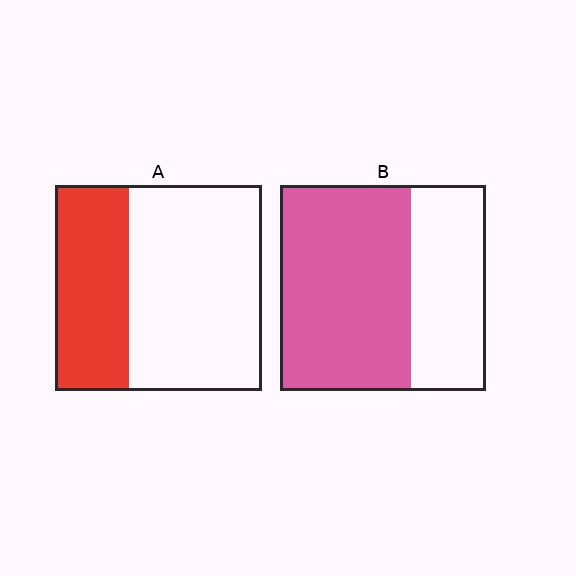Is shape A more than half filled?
No.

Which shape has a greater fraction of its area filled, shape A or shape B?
Shape B.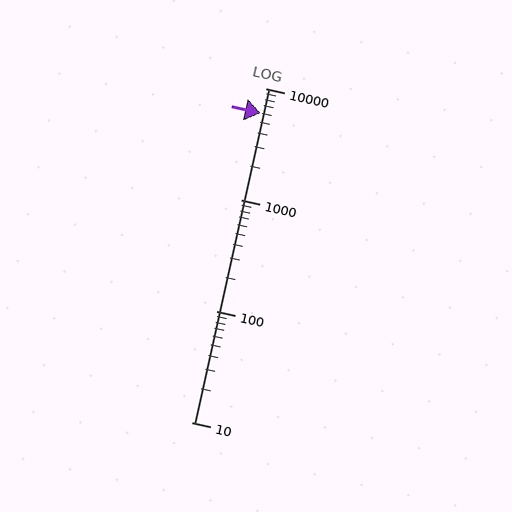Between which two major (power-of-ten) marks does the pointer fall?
The pointer is between 1000 and 10000.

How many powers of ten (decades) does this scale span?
The scale spans 3 decades, from 10 to 10000.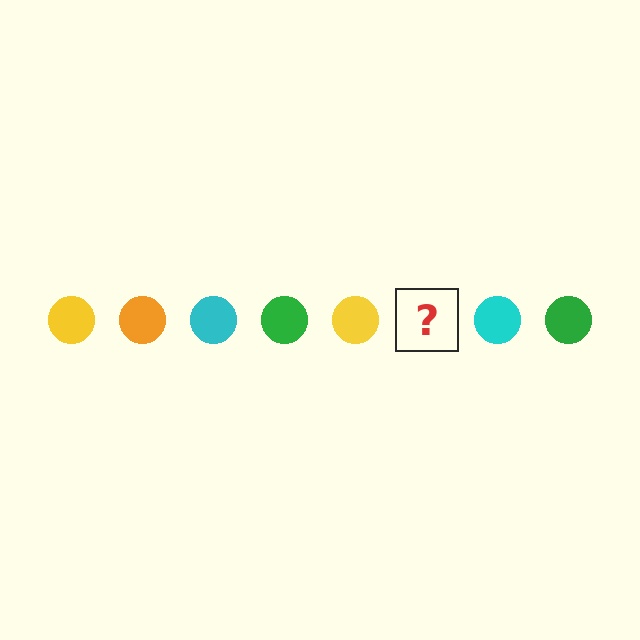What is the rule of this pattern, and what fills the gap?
The rule is that the pattern cycles through yellow, orange, cyan, green circles. The gap should be filled with an orange circle.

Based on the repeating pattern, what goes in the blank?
The blank should be an orange circle.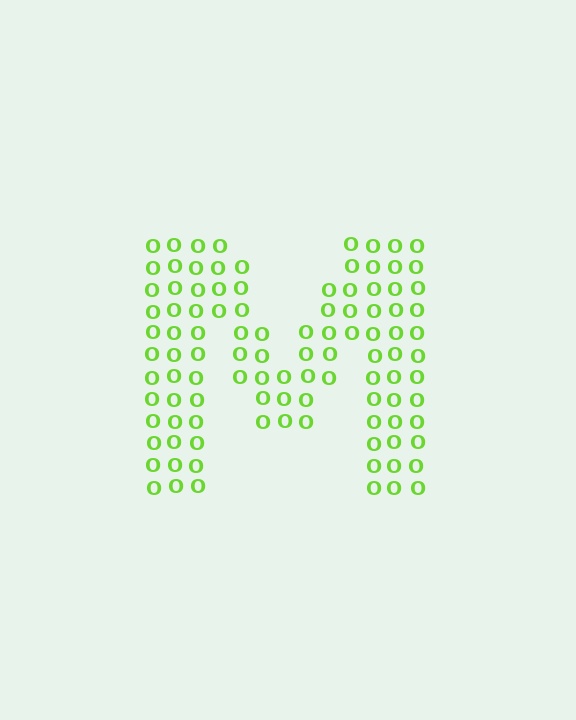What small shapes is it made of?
It is made of small letter O's.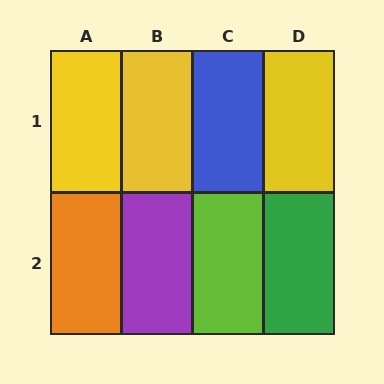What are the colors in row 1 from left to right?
Yellow, yellow, blue, yellow.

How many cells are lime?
1 cell is lime.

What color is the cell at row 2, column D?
Green.